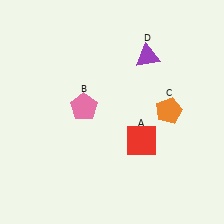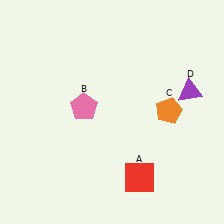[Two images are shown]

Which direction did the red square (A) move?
The red square (A) moved down.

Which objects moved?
The objects that moved are: the red square (A), the purple triangle (D).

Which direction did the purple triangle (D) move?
The purple triangle (D) moved right.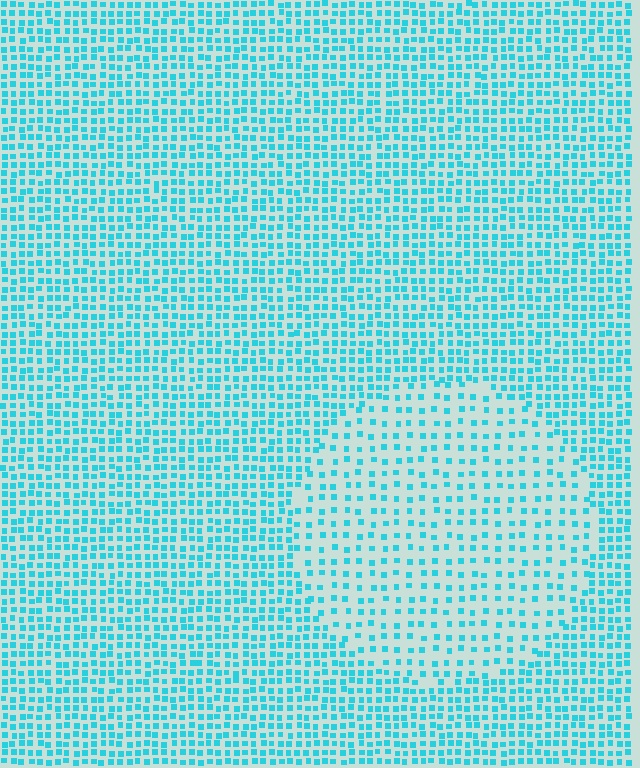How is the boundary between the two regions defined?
The boundary is defined by a change in element density (approximately 2.0x ratio). All elements are the same color, size, and shape.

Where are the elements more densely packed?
The elements are more densely packed outside the circle boundary.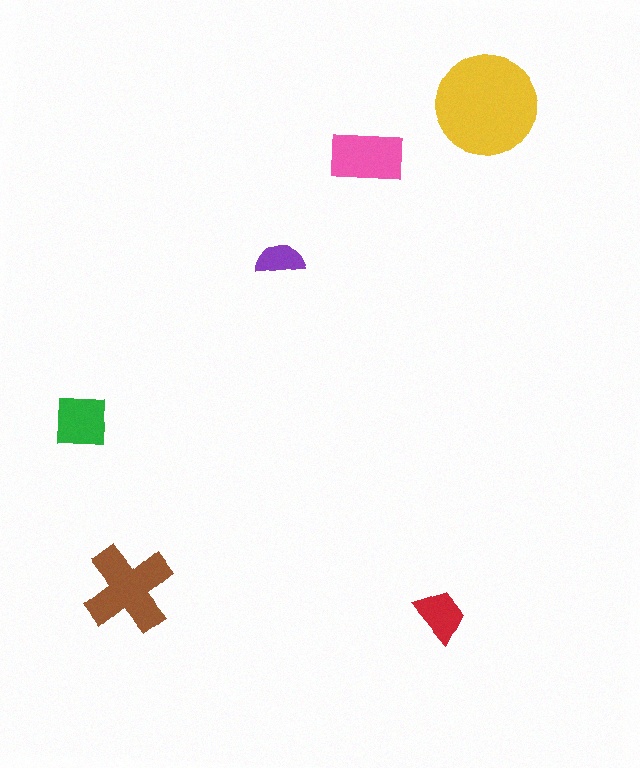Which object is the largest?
The yellow circle.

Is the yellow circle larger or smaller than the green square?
Larger.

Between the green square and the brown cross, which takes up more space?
The brown cross.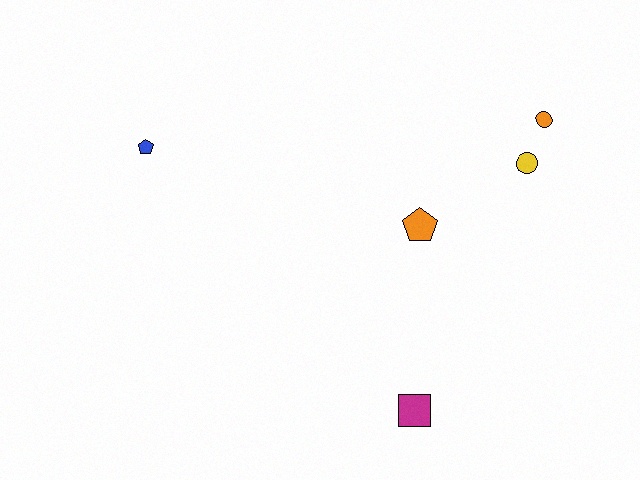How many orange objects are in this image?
There are 2 orange objects.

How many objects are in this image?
There are 5 objects.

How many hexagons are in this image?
There are no hexagons.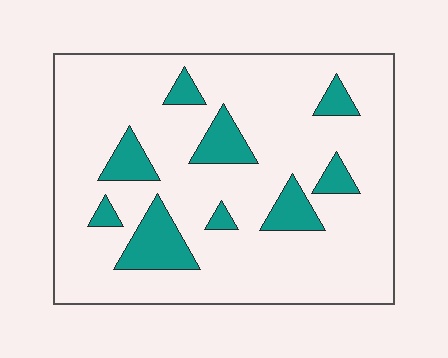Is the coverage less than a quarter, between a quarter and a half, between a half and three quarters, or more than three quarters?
Less than a quarter.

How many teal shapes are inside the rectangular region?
9.